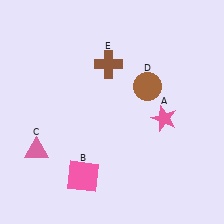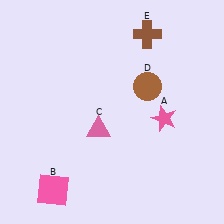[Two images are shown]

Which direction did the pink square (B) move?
The pink square (B) moved left.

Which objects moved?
The objects that moved are: the pink square (B), the pink triangle (C), the brown cross (E).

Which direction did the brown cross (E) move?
The brown cross (E) moved right.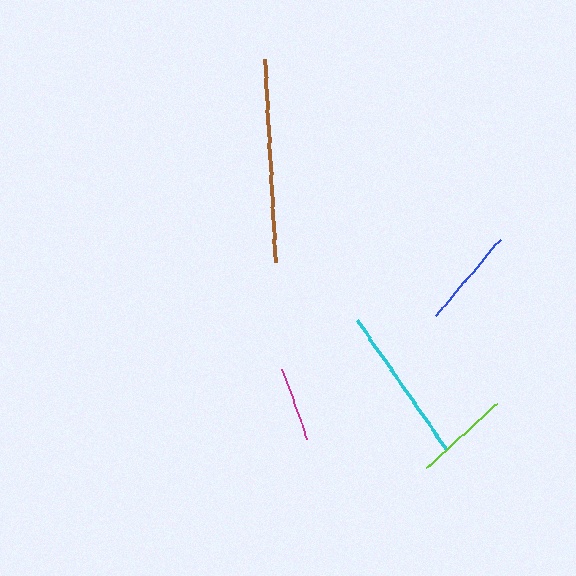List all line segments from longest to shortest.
From longest to shortest: brown, cyan, blue, lime, magenta.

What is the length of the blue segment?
The blue segment is approximately 100 pixels long.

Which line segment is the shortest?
The magenta line is the shortest at approximately 75 pixels.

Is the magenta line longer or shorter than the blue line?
The blue line is longer than the magenta line.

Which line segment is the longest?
The brown line is the longest at approximately 203 pixels.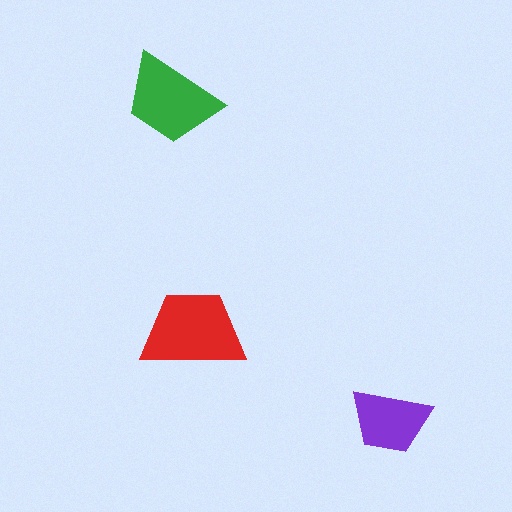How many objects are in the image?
There are 3 objects in the image.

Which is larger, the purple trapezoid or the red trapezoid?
The red one.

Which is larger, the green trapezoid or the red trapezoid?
The red one.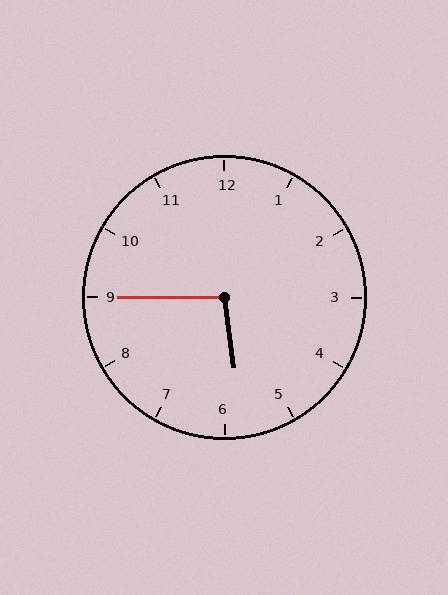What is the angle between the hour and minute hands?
Approximately 98 degrees.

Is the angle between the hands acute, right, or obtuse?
It is obtuse.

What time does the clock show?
5:45.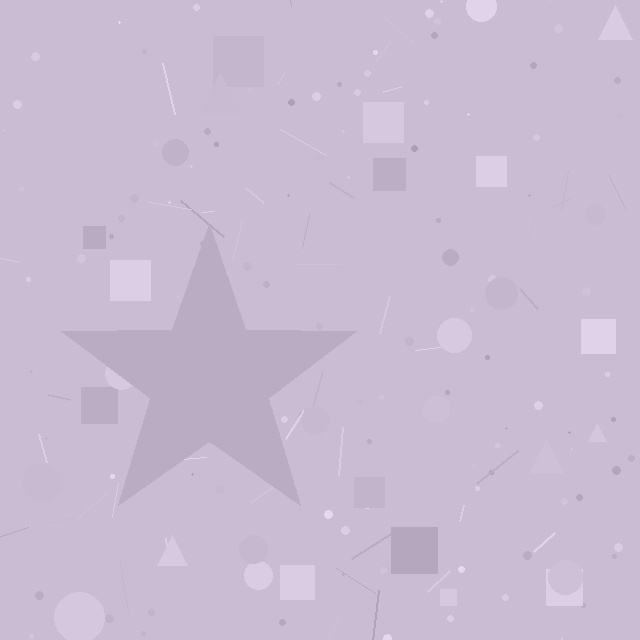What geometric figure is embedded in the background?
A star is embedded in the background.